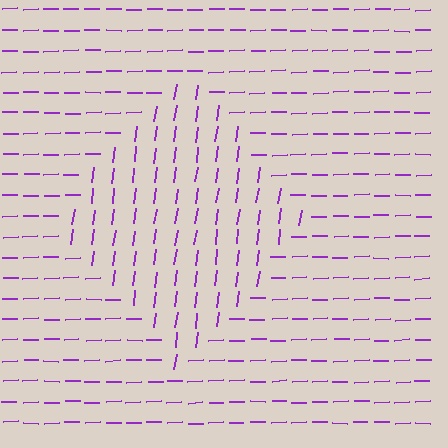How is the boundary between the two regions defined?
The boundary is defined purely by a change in line orientation (approximately 80 degrees difference). All lines are the same color and thickness.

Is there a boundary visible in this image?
Yes, there is a texture boundary formed by a change in line orientation.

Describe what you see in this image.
The image is filled with small purple line segments. A diamond region in the image has lines oriented differently from the surrounding lines, creating a visible texture boundary.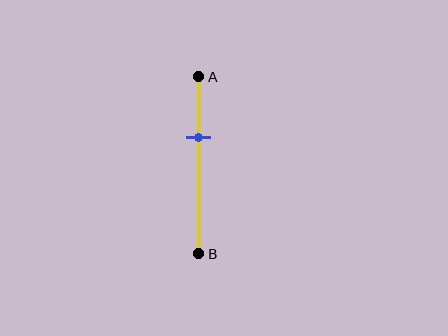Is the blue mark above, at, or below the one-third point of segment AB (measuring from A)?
The blue mark is approximately at the one-third point of segment AB.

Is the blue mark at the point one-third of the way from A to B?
Yes, the mark is approximately at the one-third point.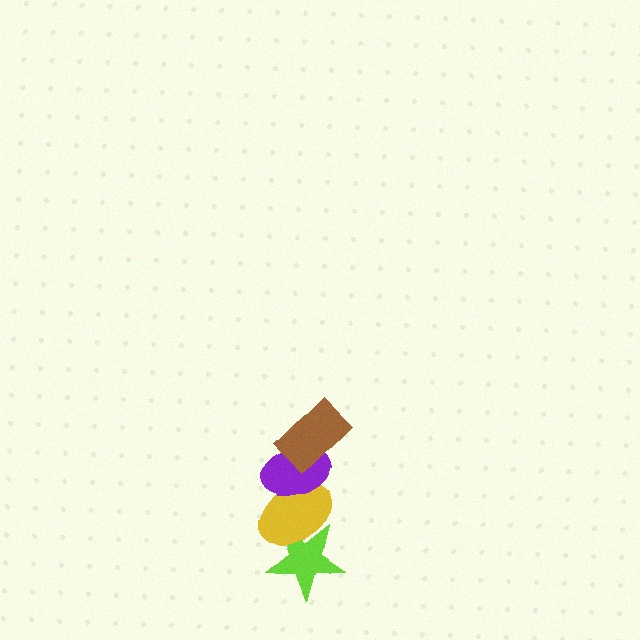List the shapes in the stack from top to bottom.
From top to bottom: the brown rectangle, the purple ellipse, the yellow ellipse, the lime star.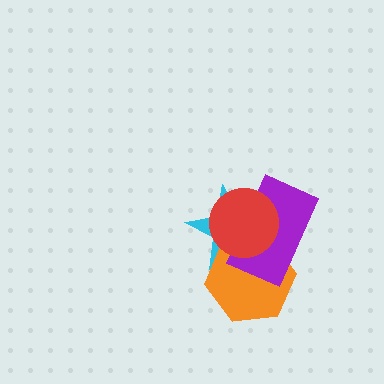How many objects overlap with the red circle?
3 objects overlap with the red circle.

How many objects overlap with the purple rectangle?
3 objects overlap with the purple rectangle.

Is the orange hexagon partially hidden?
Yes, it is partially covered by another shape.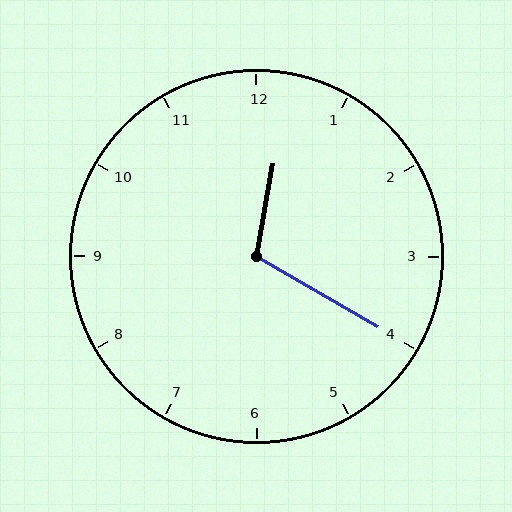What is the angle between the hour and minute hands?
Approximately 110 degrees.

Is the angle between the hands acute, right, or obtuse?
It is obtuse.